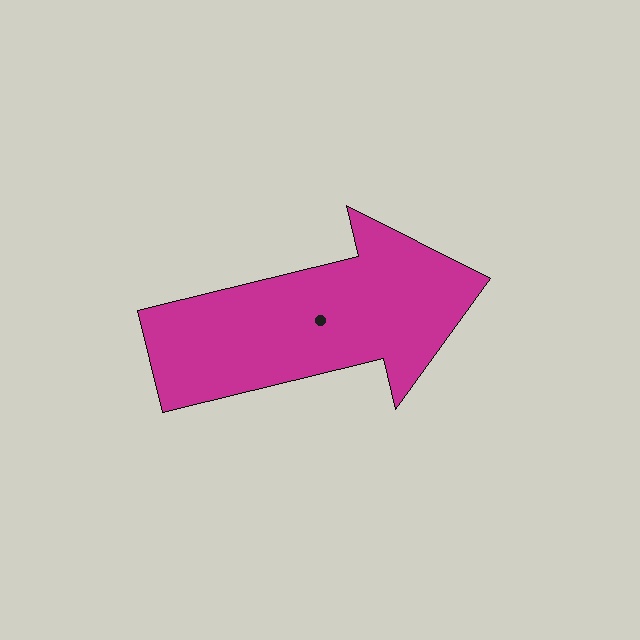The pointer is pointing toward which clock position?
Roughly 3 o'clock.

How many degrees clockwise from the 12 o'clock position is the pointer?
Approximately 76 degrees.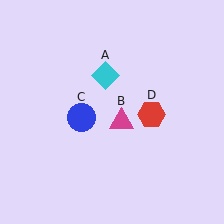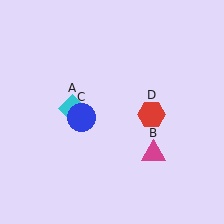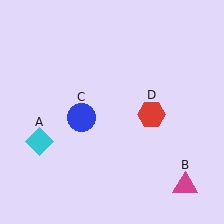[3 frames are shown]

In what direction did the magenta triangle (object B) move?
The magenta triangle (object B) moved down and to the right.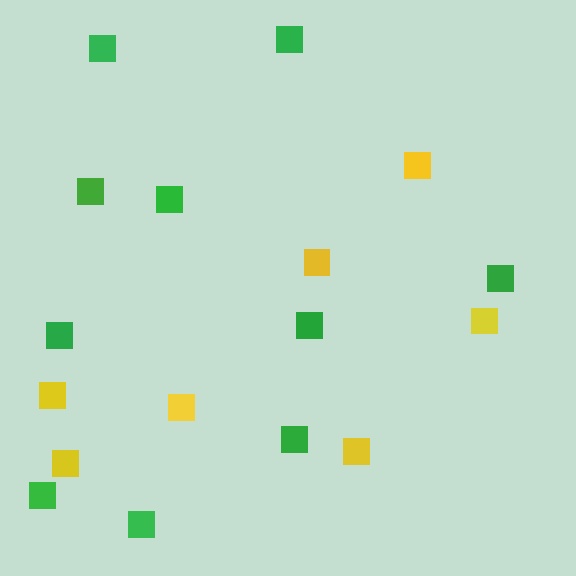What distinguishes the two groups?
There are 2 groups: one group of yellow squares (7) and one group of green squares (10).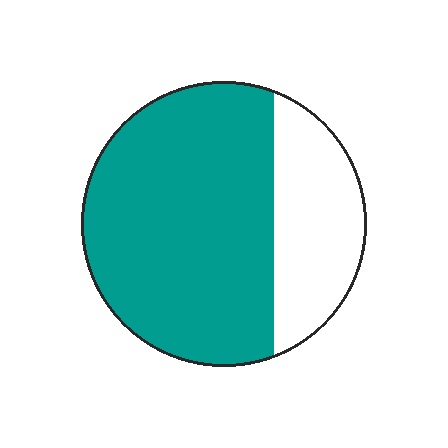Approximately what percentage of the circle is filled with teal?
Approximately 70%.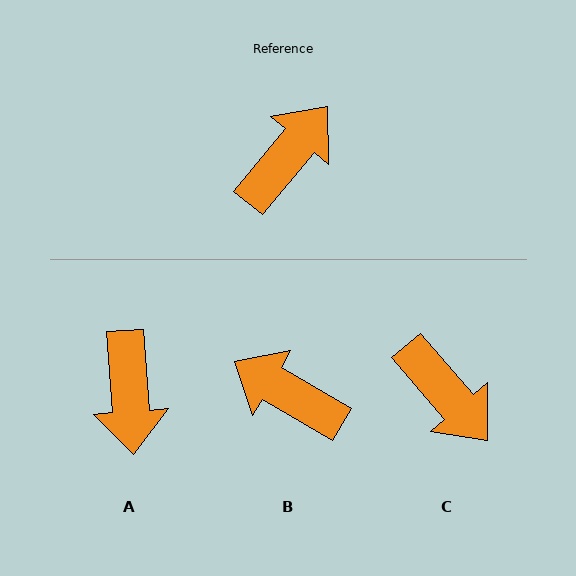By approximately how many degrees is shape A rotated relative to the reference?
Approximately 136 degrees clockwise.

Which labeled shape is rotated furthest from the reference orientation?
A, about 136 degrees away.